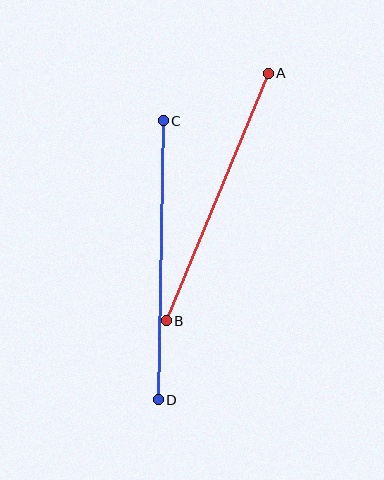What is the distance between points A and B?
The distance is approximately 267 pixels.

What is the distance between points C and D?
The distance is approximately 279 pixels.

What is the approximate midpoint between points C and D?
The midpoint is at approximately (161, 260) pixels.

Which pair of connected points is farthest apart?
Points C and D are farthest apart.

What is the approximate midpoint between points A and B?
The midpoint is at approximately (217, 197) pixels.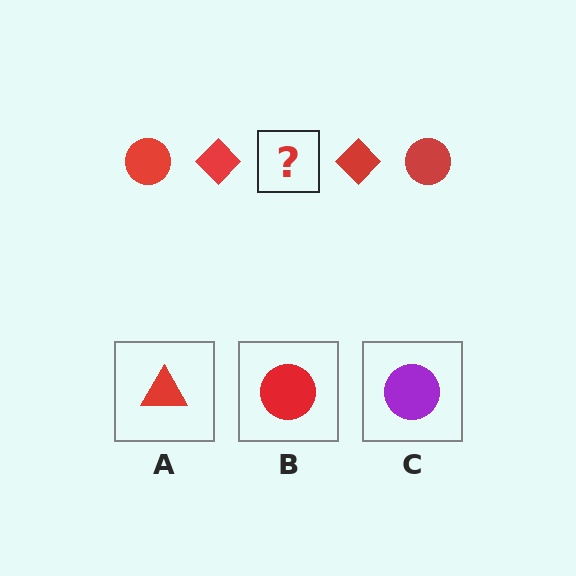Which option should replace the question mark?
Option B.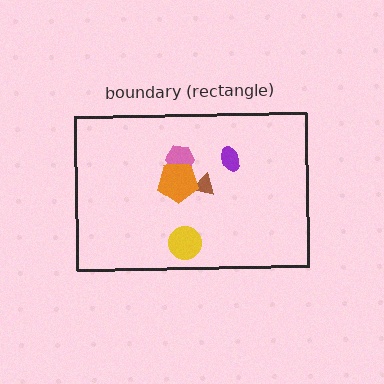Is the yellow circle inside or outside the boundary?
Inside.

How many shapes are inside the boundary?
5 inside, 0 outside.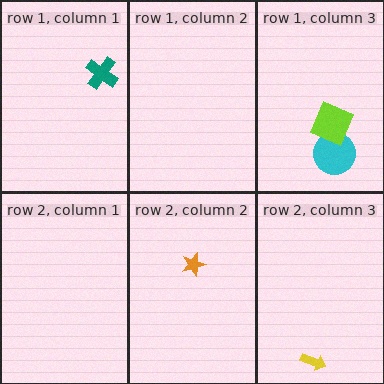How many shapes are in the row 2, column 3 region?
1.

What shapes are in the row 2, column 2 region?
The orange star.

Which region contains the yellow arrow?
The row 2, column 3 region.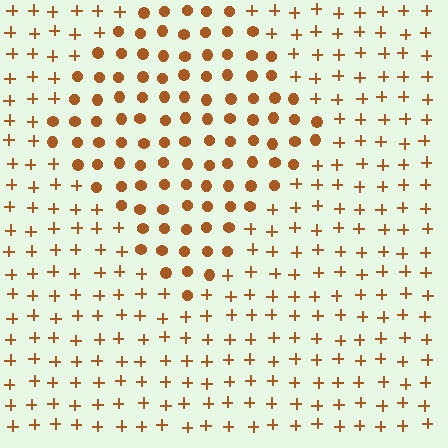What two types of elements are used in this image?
The image uses circles inside the diamond region and plus signs outside it.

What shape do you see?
I see a diamond.